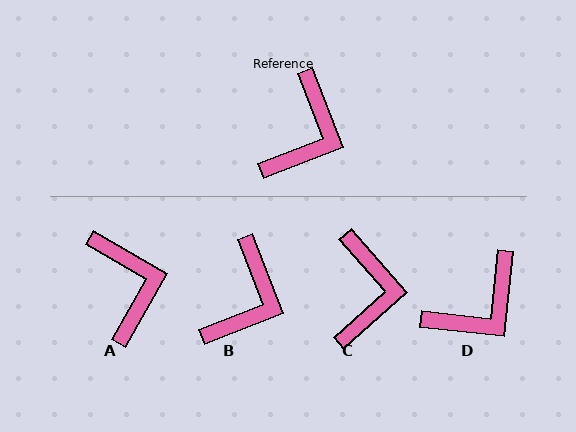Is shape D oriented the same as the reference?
No, it is off by about 27 degrees.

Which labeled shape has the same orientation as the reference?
B.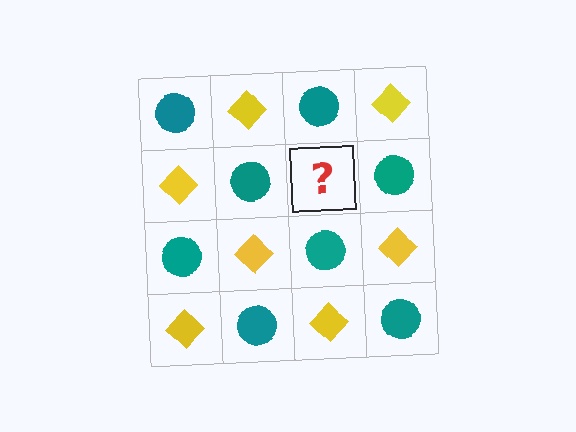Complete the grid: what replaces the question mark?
The question mark should be replaced with a yellow diamond.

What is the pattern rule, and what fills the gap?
The rule is that it alternates teal circle and yellow diamond in a checkerboard pattern. The gap should be filled with a yellow diamond.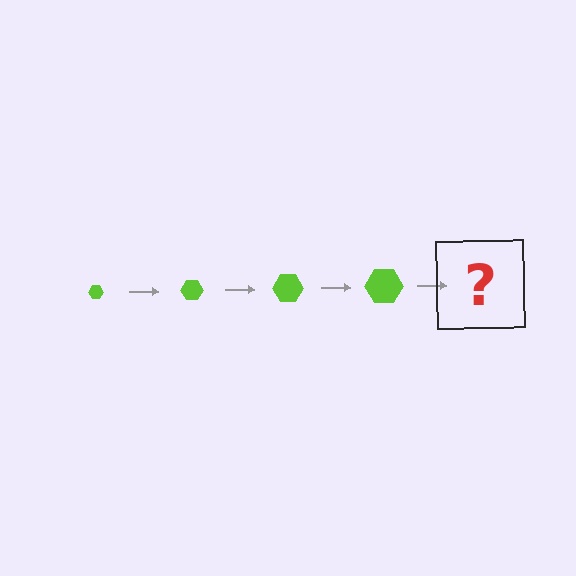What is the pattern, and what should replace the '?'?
The pattern is that the hexagon gets progressively larger each step. The '?' should be a lime hexagon, larger than the previous one.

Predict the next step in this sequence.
The next step is a lime hexagon, larger than the previous one.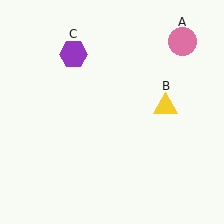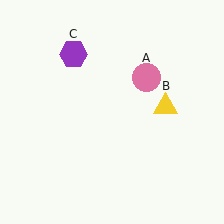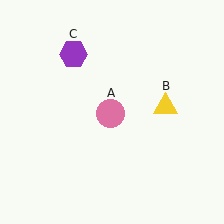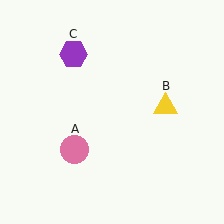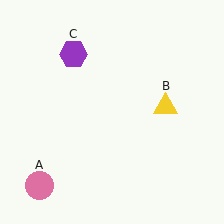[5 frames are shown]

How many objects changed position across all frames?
1 object changed position: pink circle (object A).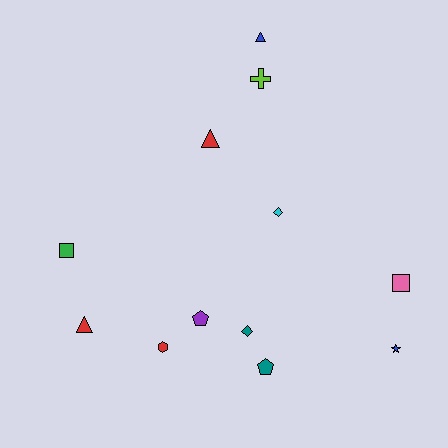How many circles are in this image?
There are no circles.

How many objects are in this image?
There are 12 objects.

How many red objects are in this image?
There are 3 red objects.